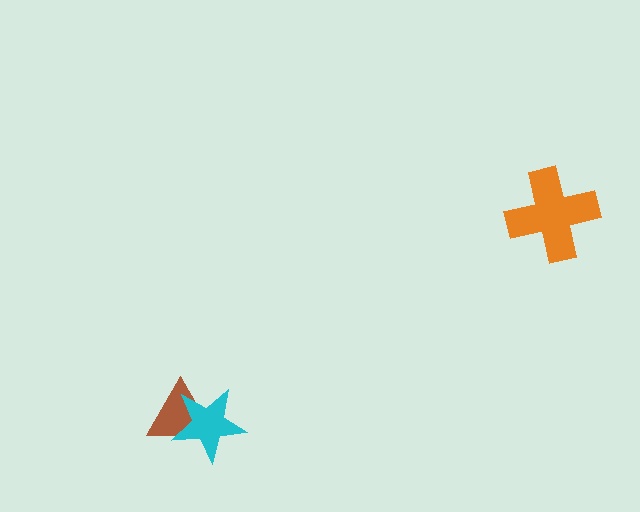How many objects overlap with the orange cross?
0 objects overlap with the orange cross.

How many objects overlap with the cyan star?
1 object overlaps with the cyan star.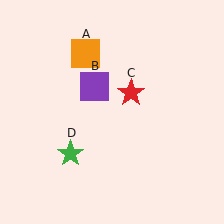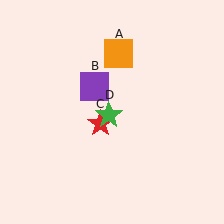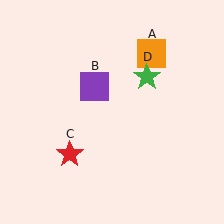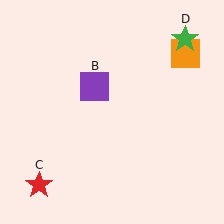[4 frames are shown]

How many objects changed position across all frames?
3 objects changed position: orange square (object A), red star (object C), green star (object D).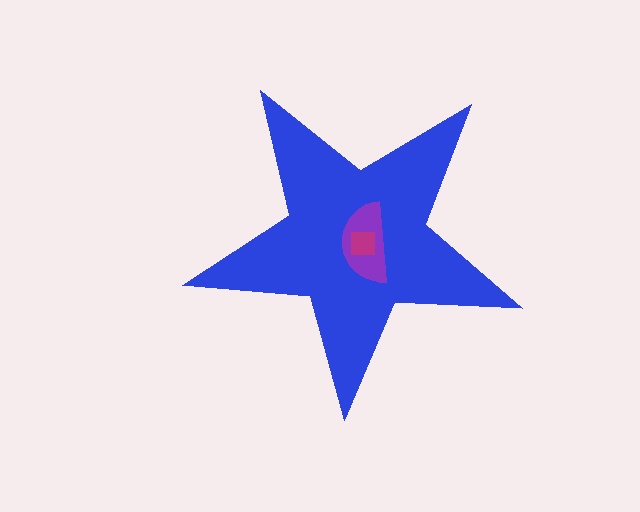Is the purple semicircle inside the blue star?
Yes.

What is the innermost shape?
The magenta square.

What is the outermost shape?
The blue star.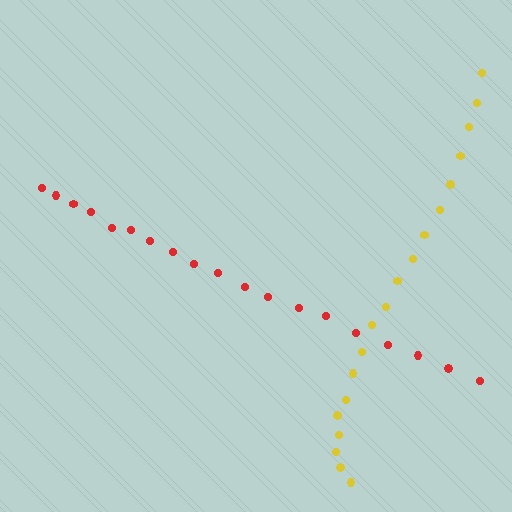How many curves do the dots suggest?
There are 2 distinct paths.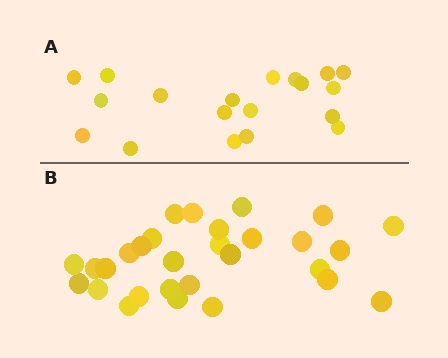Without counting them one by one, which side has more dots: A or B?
Region B (the bottom region) has more dots.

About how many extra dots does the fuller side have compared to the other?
Region B has roughly 10 or so more dots than region A.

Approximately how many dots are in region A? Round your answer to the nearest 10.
About 20 dots. (The exact count is 19, which rounds to 20.)